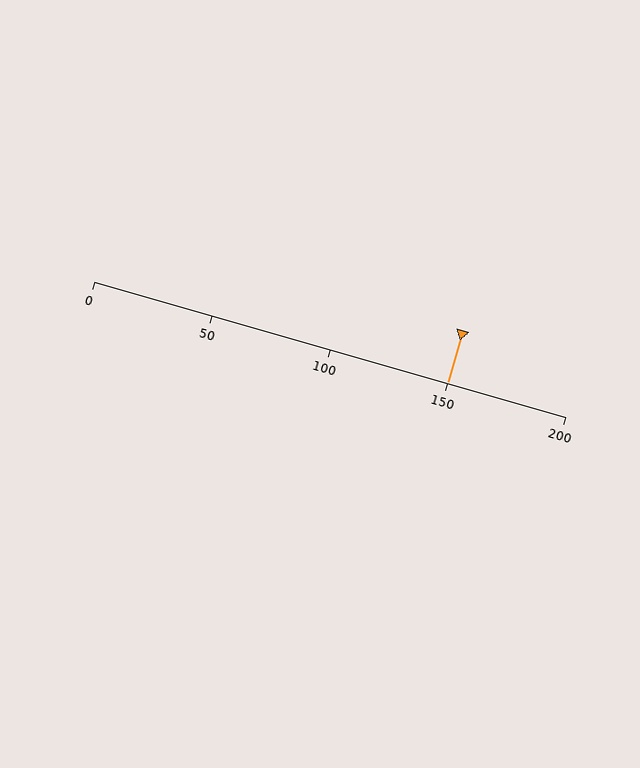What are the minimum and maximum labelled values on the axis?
The axis runs from 0 to 200.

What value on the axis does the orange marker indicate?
The marker indicates approximately 150.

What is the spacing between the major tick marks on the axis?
The major ticks are spaced 50 apart.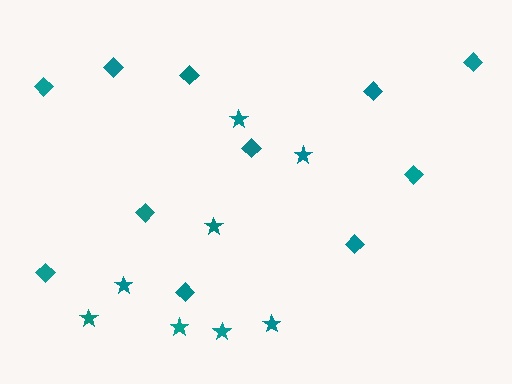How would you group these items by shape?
There are 2 groups: one group of stars (8) and one group of diamonds (11).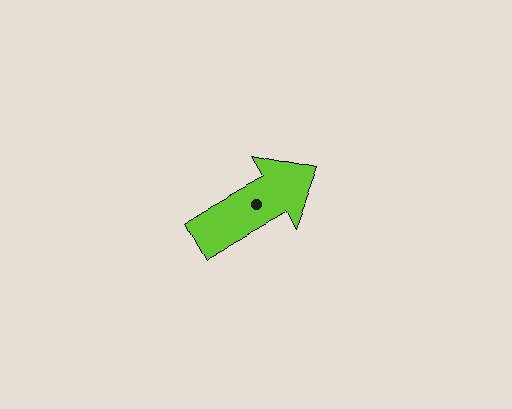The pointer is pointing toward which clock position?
Roughly 2 o'clock.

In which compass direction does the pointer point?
Northeast.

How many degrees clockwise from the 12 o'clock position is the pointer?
Approximately 61 degrees.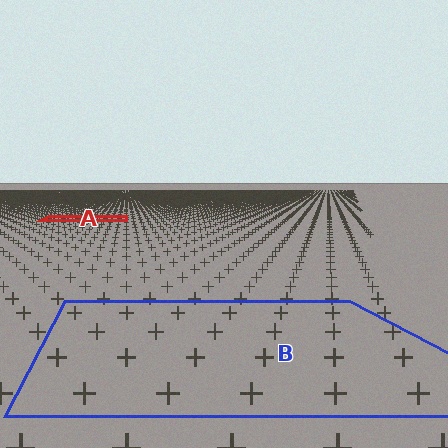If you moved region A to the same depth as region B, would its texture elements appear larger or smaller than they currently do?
They would appear larger. At a closer depth, the same texture elements are projected at a bigger on-screen size.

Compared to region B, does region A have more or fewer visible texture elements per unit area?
Region A has more texture elements per unit area — they are packed more densely because it is farther away.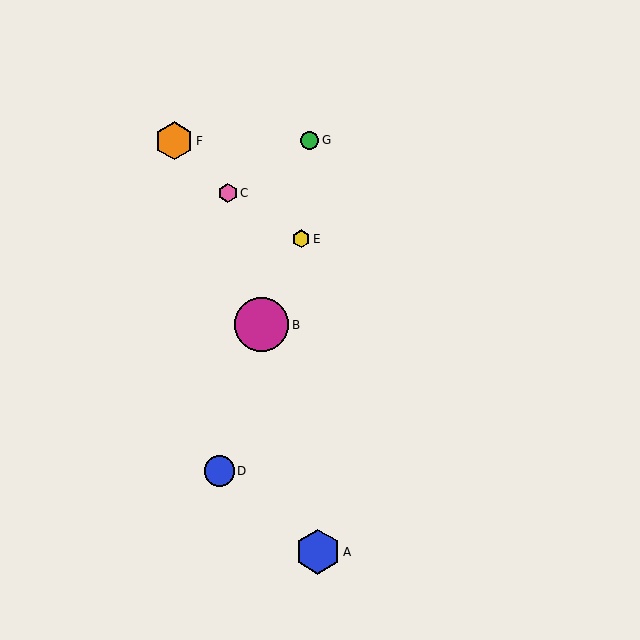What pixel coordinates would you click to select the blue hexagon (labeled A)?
Click at (318, 552) to select the blue hexagon A.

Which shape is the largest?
The magenta circle (labeled B) is the largest.